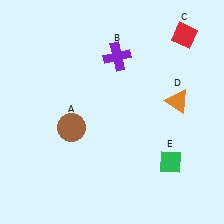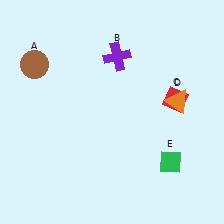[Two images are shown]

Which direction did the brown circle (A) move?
The brown circle (A) moved up.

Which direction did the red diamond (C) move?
The red diamond (C) moved down.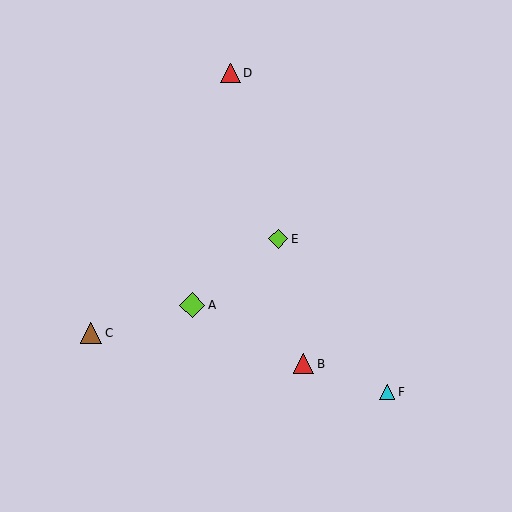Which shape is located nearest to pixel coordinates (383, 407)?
The cyan triangle (labeled F) at (387, 392) is nearest to that location.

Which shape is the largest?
The lime diamond (labeled A) is the largest.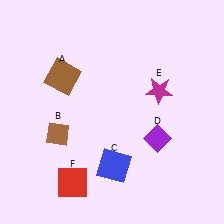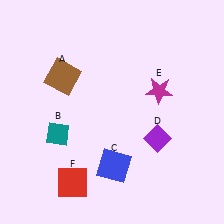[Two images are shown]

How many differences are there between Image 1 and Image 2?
There is 1 difference between the two images.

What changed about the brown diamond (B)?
In Image 1, B is brown. In Image 2, it changed to teal.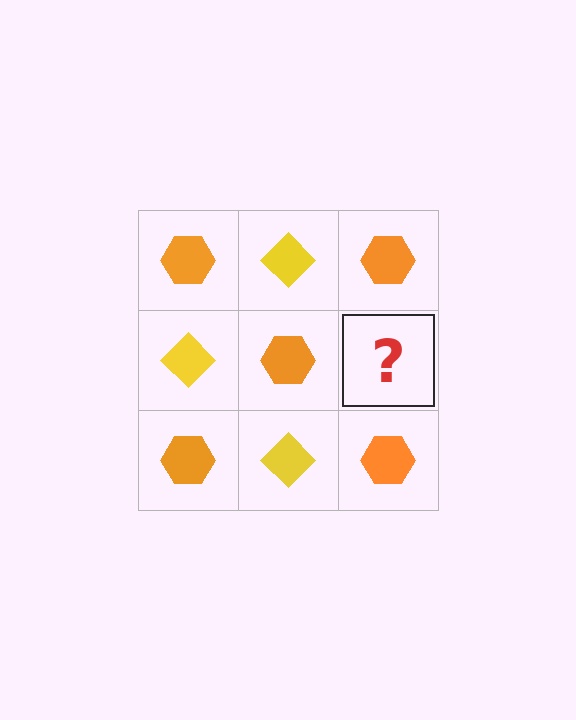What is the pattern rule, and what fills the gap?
The rule is that it alternates orange hexagon and yellow diamond in a checkerboard pattern. The gap should be filled with a yellow diamond.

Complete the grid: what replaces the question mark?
The question mark should be replaced with a yellow diamond.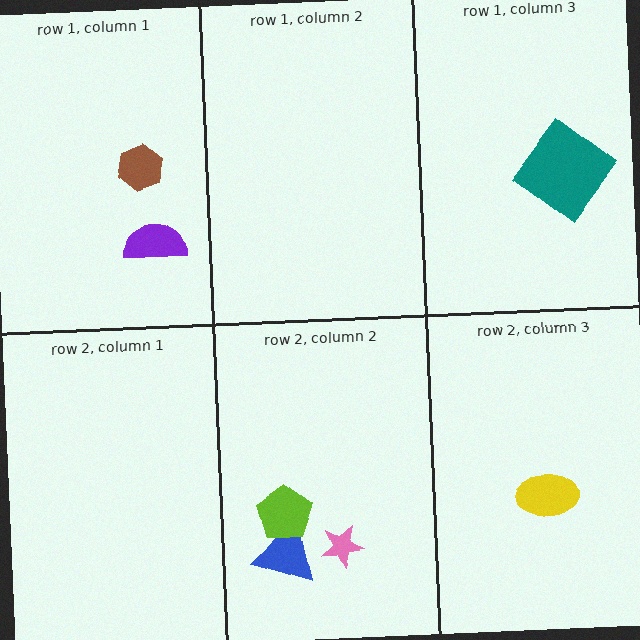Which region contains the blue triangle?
The row 2, column 2 region.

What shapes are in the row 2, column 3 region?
The yellow ellipse.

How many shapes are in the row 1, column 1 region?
2.